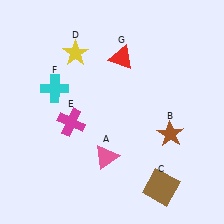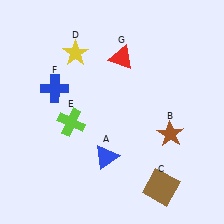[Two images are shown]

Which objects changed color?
A changed from pink to blue. E changed from magenta to lime. F changed from cyan to blue.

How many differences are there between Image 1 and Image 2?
There are 3 differences between the two images.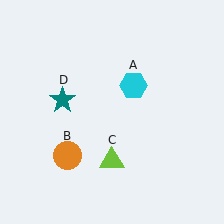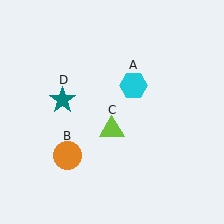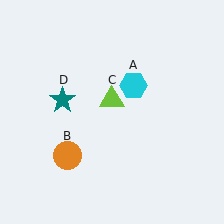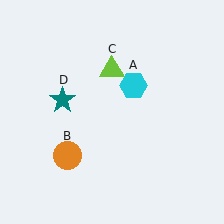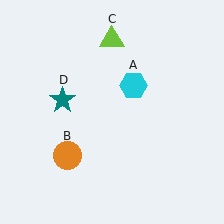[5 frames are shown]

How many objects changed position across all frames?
1 object changed position: lime triangle (object C).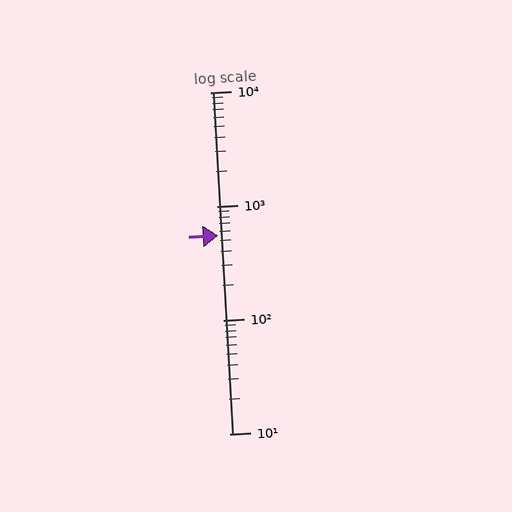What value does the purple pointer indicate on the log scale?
The pointer indicates approximately 550.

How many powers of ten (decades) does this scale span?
The scale spans 3 decades, from 10 to 10000.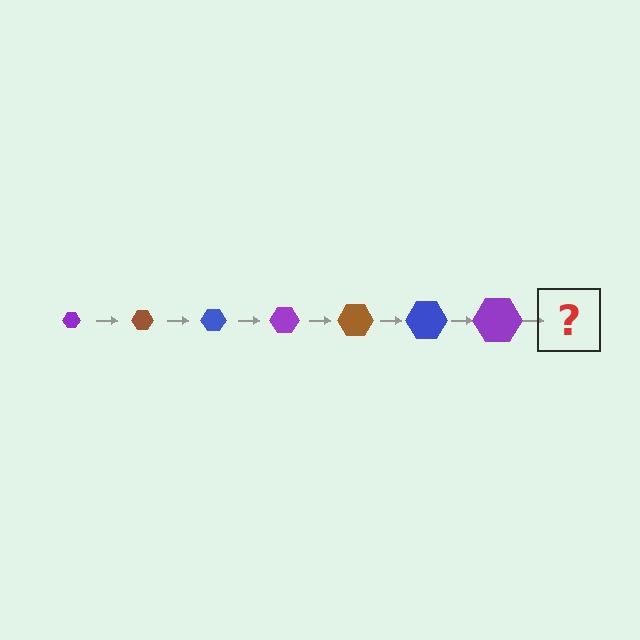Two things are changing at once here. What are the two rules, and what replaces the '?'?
The two rules are that the hexagon grows larger each step and the color cycles through purple, brown, and blue. The '?' should be a brown hexagon, larger than the previous one.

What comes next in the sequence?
The next element should be a brown hexagon, larger than the previous one.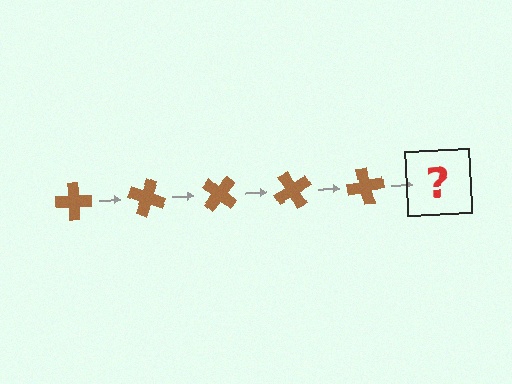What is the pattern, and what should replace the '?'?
The pattern is that the cross rotates 20 degrees each step. The '?' should be a brown cross rotated 100 degrees.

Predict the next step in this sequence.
The next step is a brown cross rotated 100 degrees.